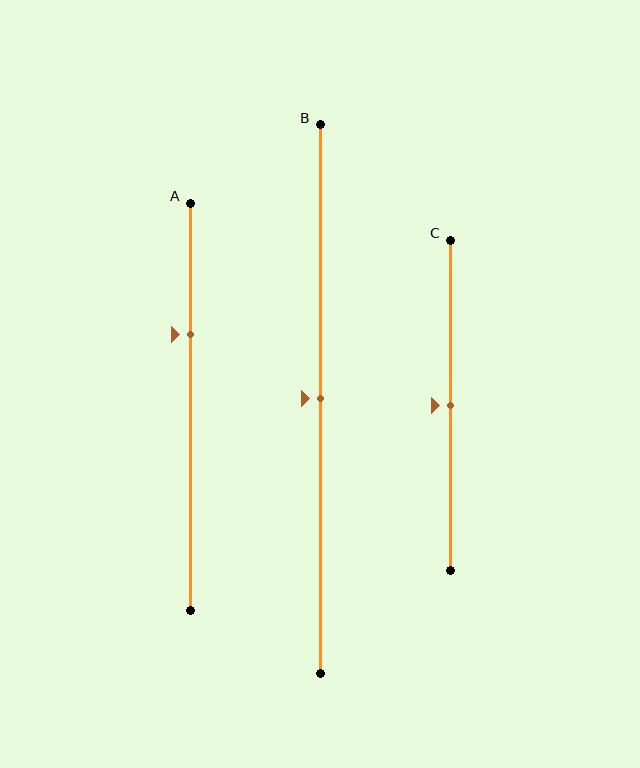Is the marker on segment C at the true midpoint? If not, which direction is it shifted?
Yes, the marker on segment C is at the true midpoint.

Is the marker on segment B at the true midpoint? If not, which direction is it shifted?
Yes, the marker on segment B is at the true midpoint.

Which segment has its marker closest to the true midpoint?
Segment B has its marker closest to the true midpoint.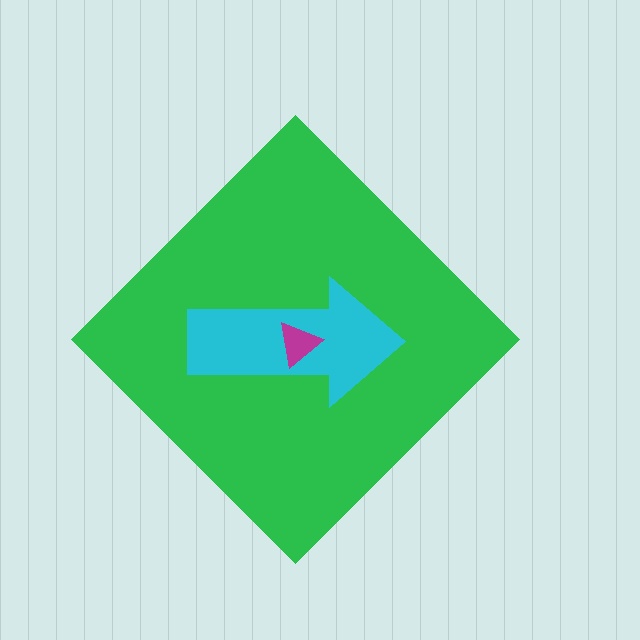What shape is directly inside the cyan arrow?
The magenta triangle.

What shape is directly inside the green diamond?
The cyan arrow.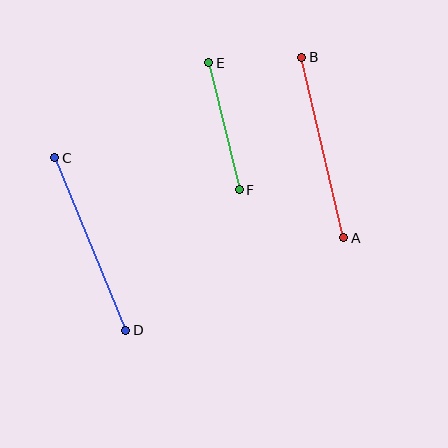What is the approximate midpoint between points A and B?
The midpoint is at approximately (323, 147) pixels.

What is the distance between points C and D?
The distance is approximately 186 pixels.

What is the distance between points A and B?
The distance is approximately 185 pixels.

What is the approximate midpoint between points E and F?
The midpoint is at approximately (224, 126) pixels.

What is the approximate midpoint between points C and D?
The midpoint is at approximately (90, 244) pixels.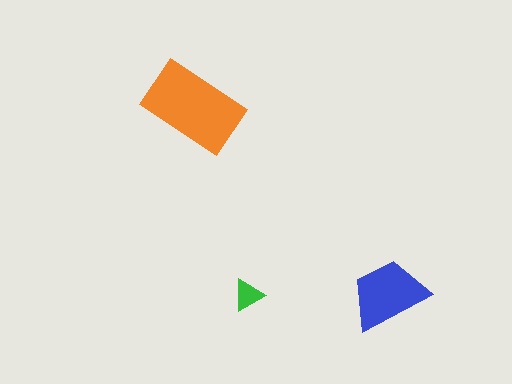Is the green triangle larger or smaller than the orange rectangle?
Smaller.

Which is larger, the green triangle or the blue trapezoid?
The blue trapezoid.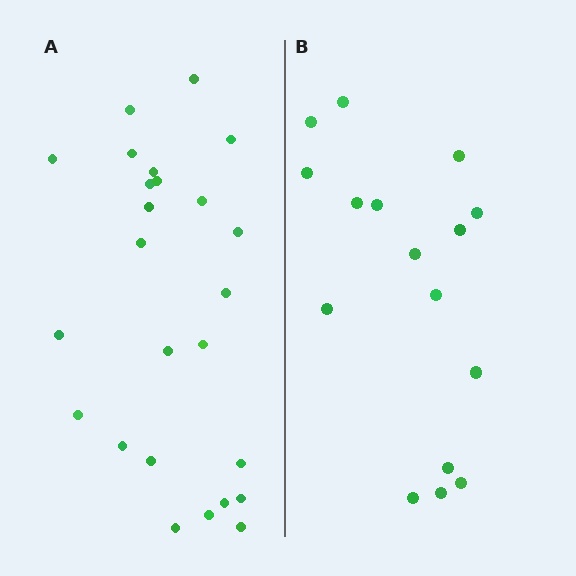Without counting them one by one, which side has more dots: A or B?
Region A (the left region) has more dots.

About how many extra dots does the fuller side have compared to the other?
Region A has roughly 8 or so more dots than region B.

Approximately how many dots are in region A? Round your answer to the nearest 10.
About 20 dots. (The exact count is 25, which rounds to 20.)